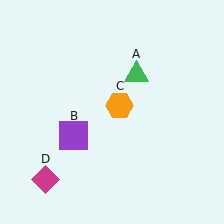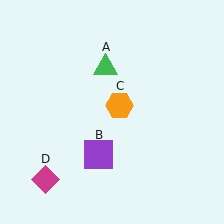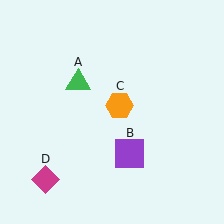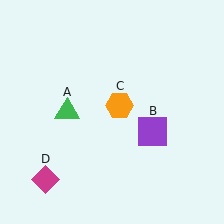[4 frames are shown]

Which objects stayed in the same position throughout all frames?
Orange hexagon (object C) and magenta diamond (object D) remained stationary.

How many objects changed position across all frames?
2 objects changed position: green triangle (object A), purple square (object B).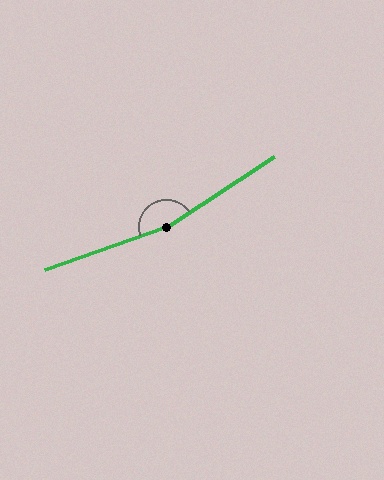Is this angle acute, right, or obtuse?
It is obtuse.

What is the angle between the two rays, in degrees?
Approximately 166 degrees.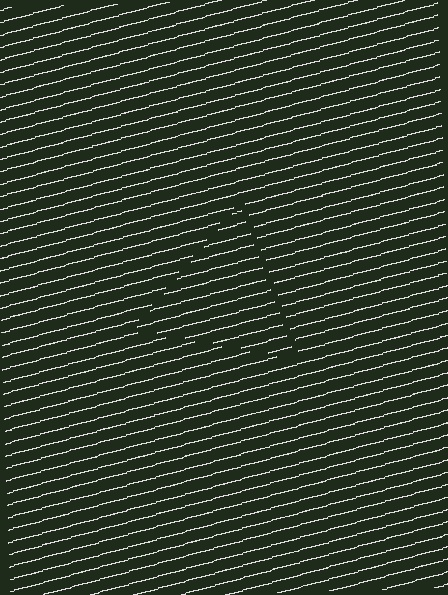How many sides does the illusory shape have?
3 sides — the line-ends trace a triangle.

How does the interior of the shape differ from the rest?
The interior of the shape contains the same grating, shifted by half a period — the contour is defined by the phase discontinuity where line-ends from the inner and outer gratings abut.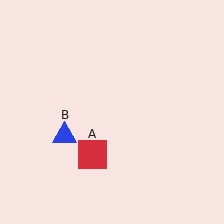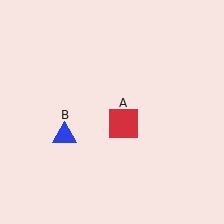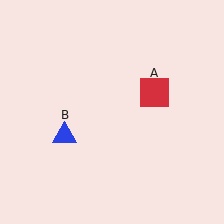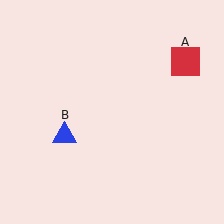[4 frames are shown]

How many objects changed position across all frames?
1 object changed position: red square (object A).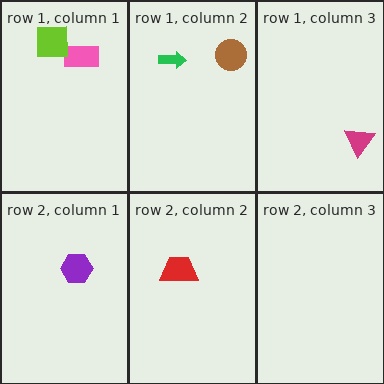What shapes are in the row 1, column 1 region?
The pink rectangle, the lime square.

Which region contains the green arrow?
The row 1, column 2 region.